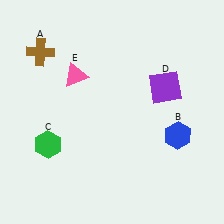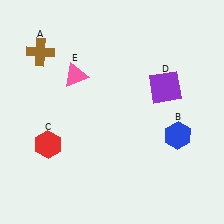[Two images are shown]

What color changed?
The hexagon (C) changed from green in Image 1 to red in Image 2.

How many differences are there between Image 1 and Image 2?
There is 1 difference between the two images.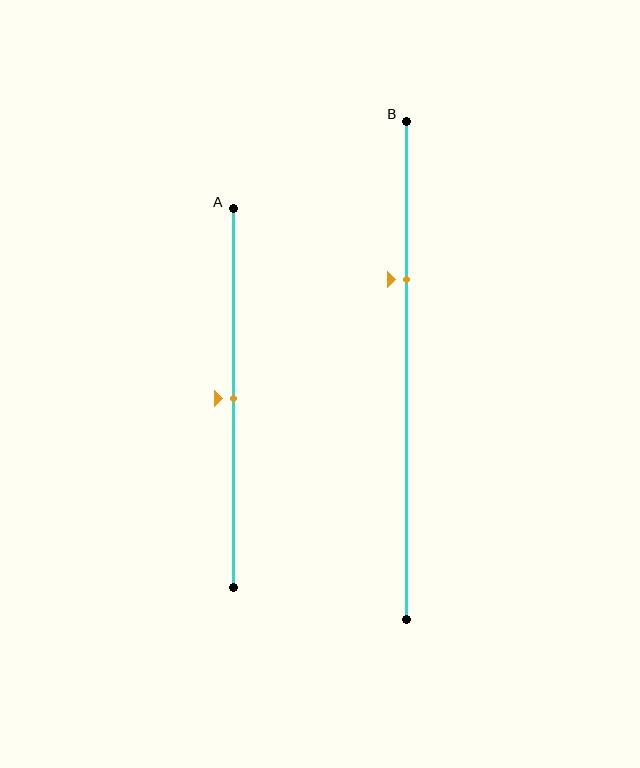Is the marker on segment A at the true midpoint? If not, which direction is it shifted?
Yes, the marker on segment A is at the true midpoint.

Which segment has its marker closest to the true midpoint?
Segment A has its marker closest to the true midpoint.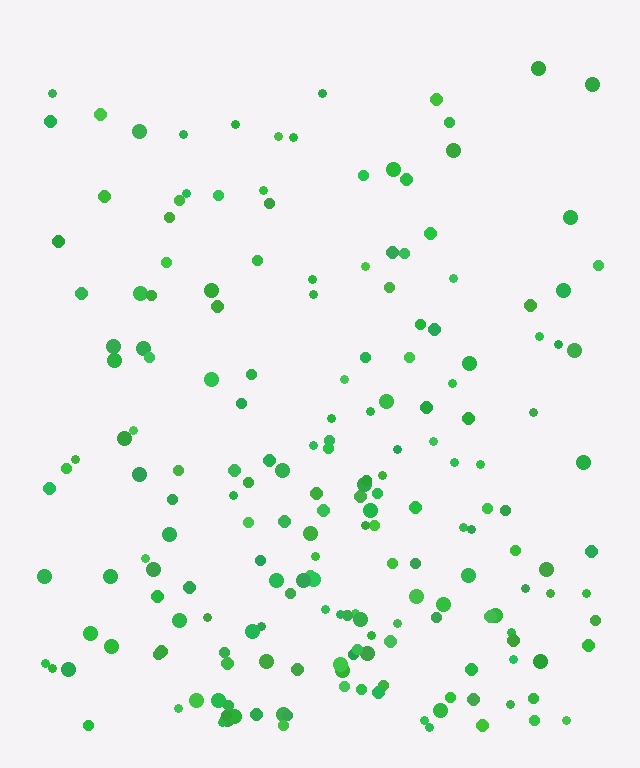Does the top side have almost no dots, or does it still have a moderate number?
Still a moderate number, just noticeably fewer than the bottom.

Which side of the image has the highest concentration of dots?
The bottom.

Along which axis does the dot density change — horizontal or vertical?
Vertical.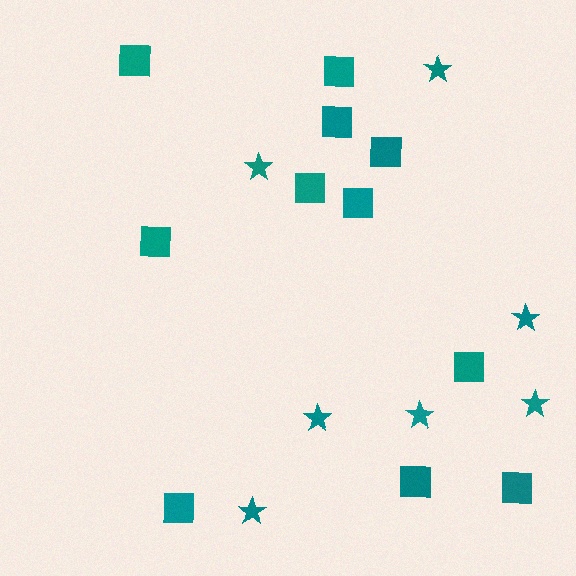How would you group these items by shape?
There are 2 groups: one group of squares (11) and one group of stars (7).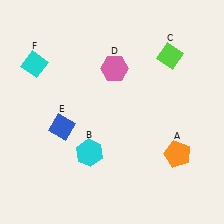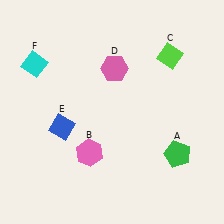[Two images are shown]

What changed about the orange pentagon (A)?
In Image 1, A is orange. In Image 2, it changed to green.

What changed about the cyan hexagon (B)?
In Image 1, B is cyan. In Image 2, it changed to pink.